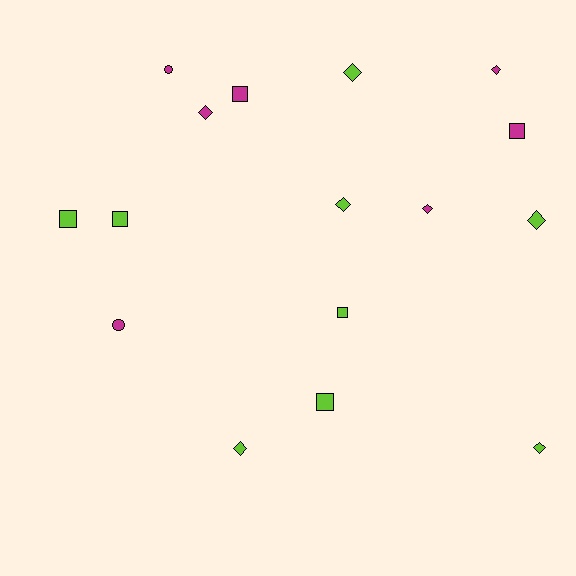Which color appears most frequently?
Lime, with 9 objects.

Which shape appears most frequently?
Diamond, with 8 objects.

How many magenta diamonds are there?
There are 3 magenta diamonds.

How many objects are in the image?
There are 16 objects.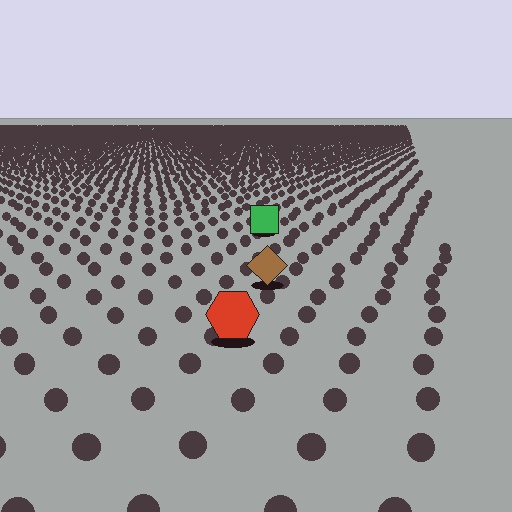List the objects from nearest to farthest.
From nearest to farthest: the red hexagon, the brown diamond, the green square.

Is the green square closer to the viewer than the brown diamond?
No. The brown diamond is closer — you can tell from the texture gradient: the ground texture is coarser near it.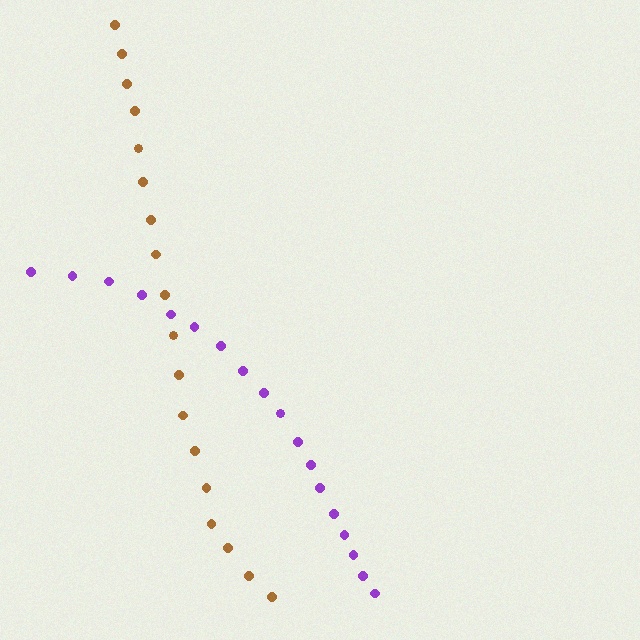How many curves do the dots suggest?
There are 2 distinct paths.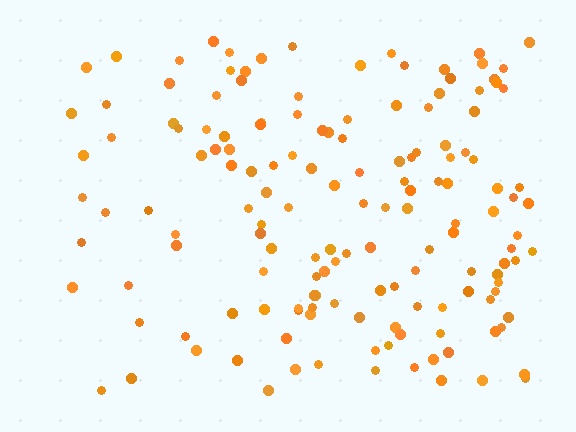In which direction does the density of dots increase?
From left to right, with the right side densest.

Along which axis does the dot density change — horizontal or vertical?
Horizontal.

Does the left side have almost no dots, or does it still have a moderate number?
Still a moderate number, just noticeably fewer than the right.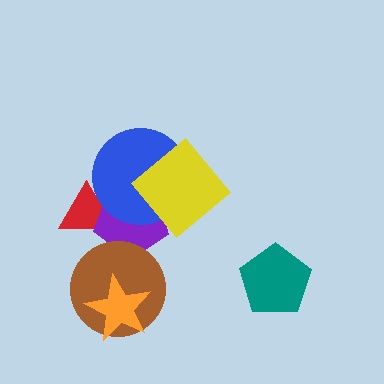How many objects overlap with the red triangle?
2 objects overlap with the red triangle.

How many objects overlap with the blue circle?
3 objects overlap with the blue circle.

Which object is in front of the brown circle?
The orange star is in front of the brown circle.